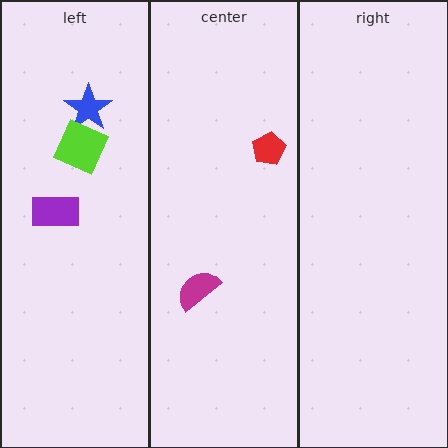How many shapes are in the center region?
2.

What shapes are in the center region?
The red pentagon, the magenta semicircle.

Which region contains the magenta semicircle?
The center region.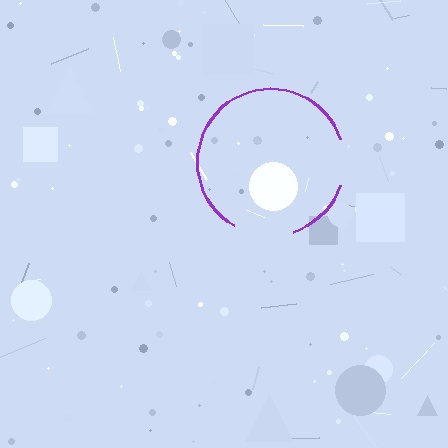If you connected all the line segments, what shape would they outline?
They would outline a circle.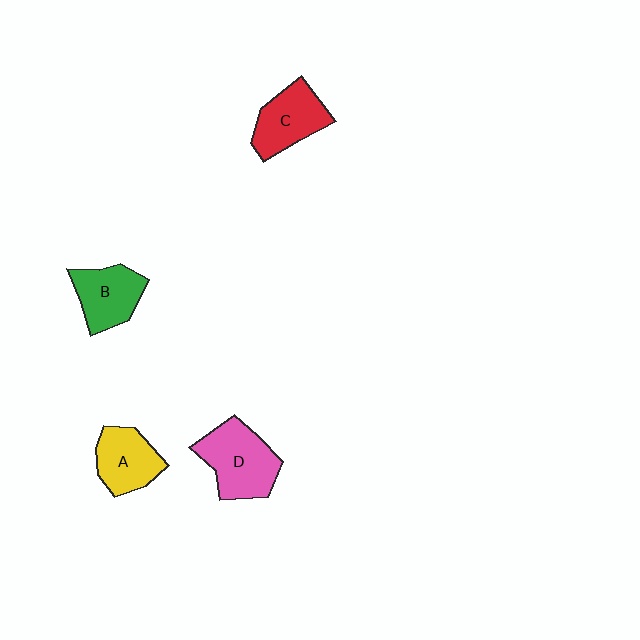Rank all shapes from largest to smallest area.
From largest to smallest: D (pink), C (red), B (green), A (yellow).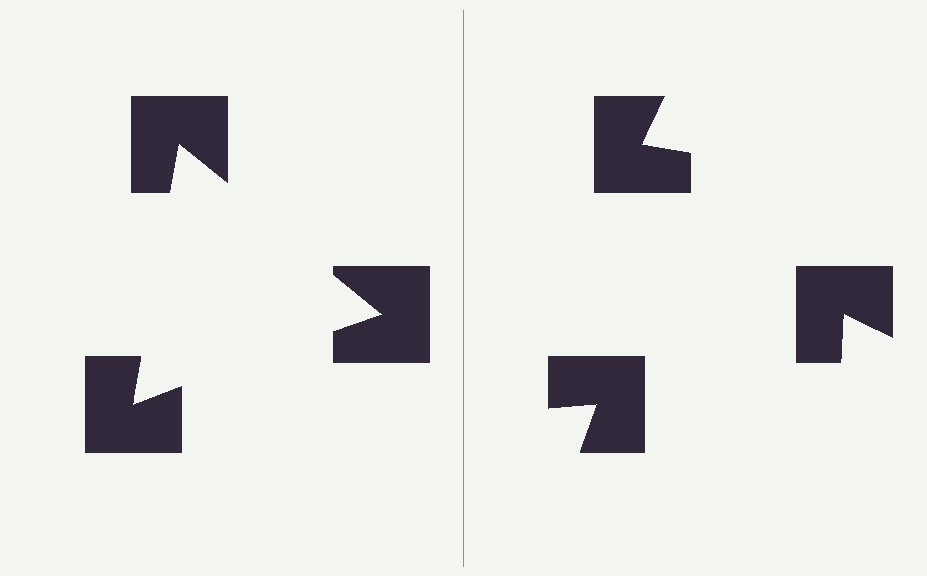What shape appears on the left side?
An illusory triangle.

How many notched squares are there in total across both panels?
6 — 3 on each side.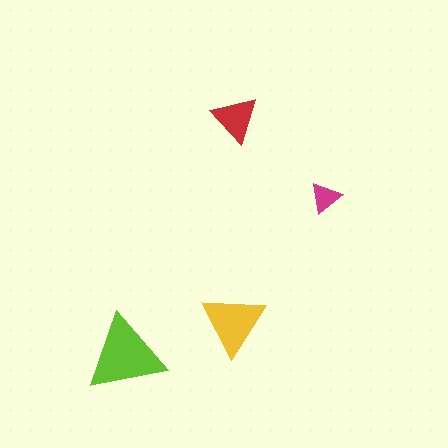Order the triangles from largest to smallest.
the lime one, the yellow one, the red one, the magenta one.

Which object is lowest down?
The lime triangle is bottommost.